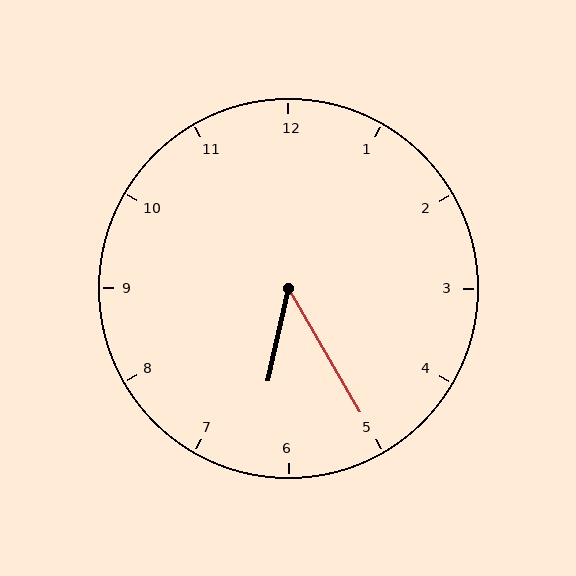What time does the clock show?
6:25.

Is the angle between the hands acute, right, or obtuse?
It is acute.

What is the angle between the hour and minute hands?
Approximately 42 degrees.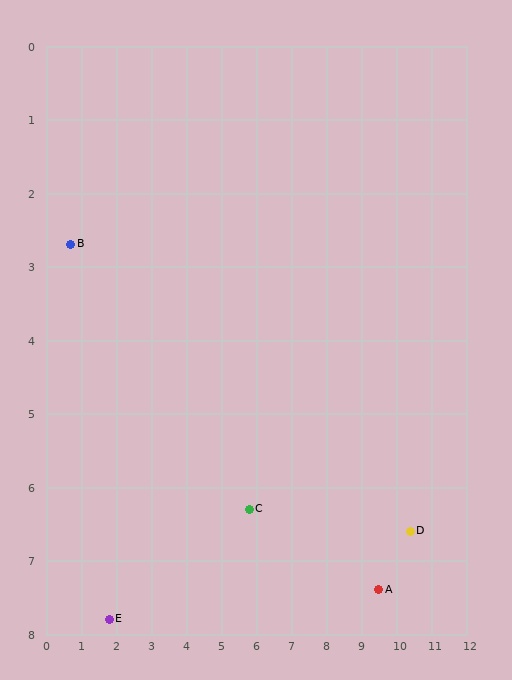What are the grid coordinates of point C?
Point C is at approximately (5.8, 6.3).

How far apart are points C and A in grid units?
Points C and A are about 3.9 grid units apart.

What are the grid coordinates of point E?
Point E is at approximately (1.8, 7.8).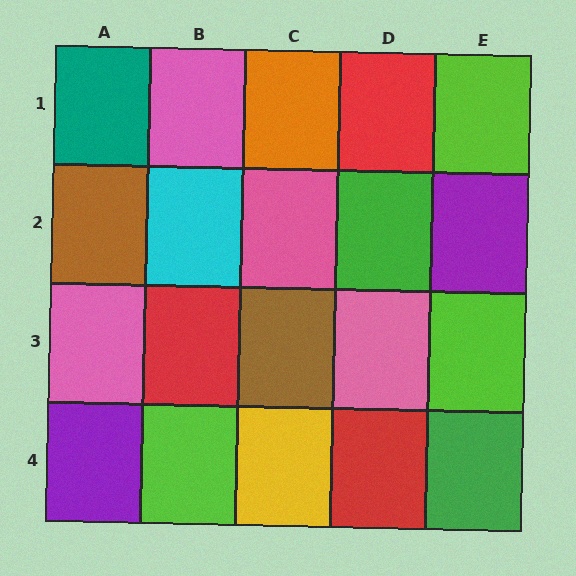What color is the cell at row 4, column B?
Lime.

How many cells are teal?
1 cell is teal.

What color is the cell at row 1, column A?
Teal.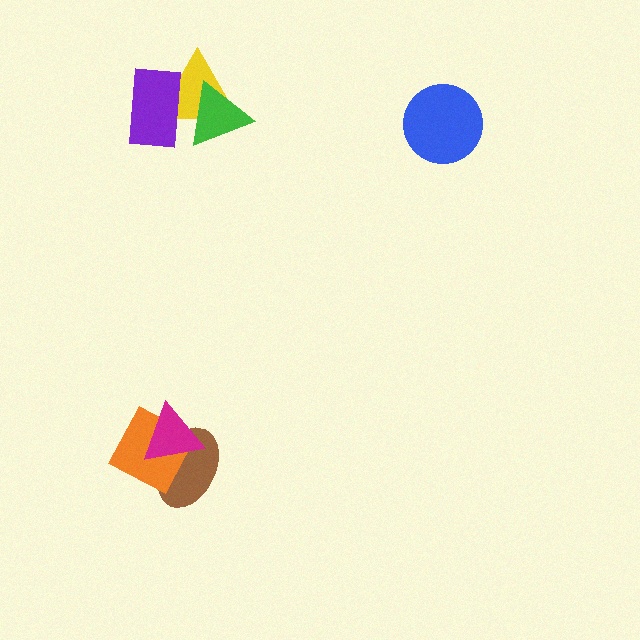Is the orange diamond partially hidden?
Yes, it is partially covered by another shape.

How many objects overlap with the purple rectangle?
2 objects overlap with the purple rectangle.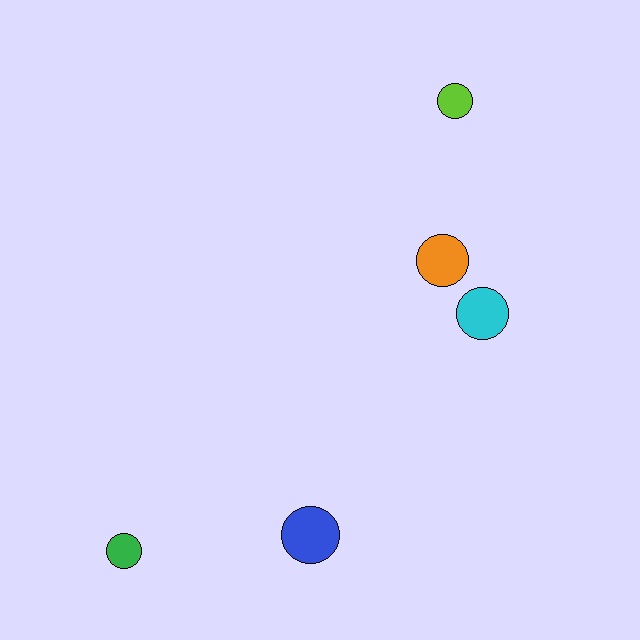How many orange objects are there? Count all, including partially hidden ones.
There is 1 orange object.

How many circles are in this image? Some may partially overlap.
There are 5 circles.